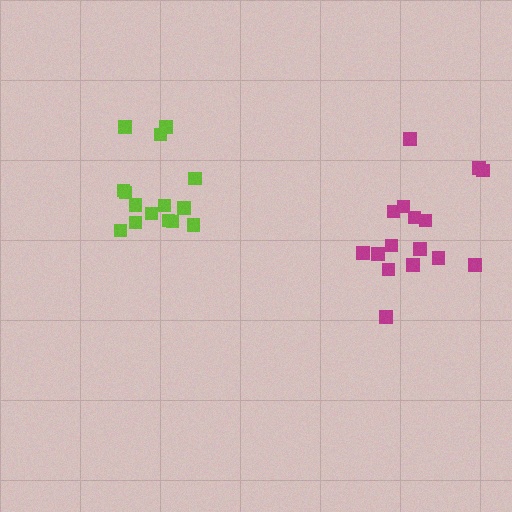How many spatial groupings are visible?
There are 2 spatial groupings.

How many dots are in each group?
Group 1: 15 dots, Group 2: 16 dots (31 total).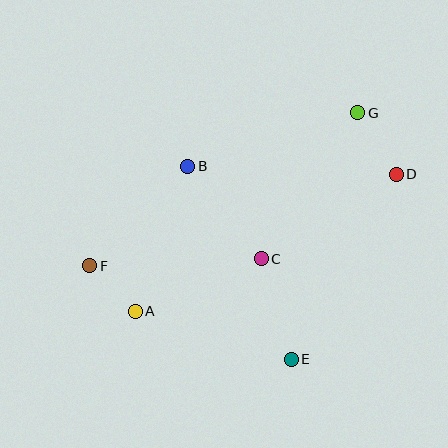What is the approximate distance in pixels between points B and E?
The distance between B and E is approximately 219 pixels.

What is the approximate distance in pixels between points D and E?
The distance between D and E is approximately 213 pixels.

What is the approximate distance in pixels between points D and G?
The distance between D and G is approximately 73 pixels.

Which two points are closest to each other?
Points A and F are closest to each other.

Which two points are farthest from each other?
Points D and F are farthest from each other.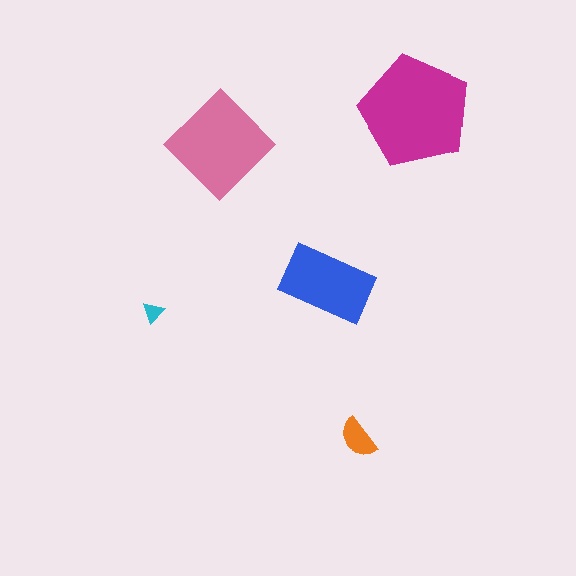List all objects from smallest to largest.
The cyan triangle, the orange semicircle, the blue rectangle, the pink diamond, the magenta pentagon.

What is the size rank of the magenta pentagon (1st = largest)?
1st.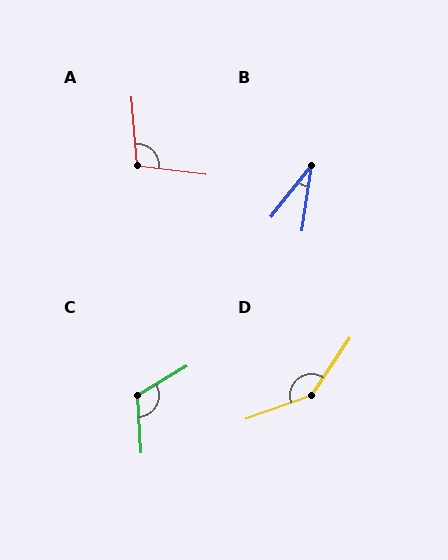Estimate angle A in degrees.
Approximately 101 degrees.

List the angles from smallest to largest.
B (29°), A (101°), C (117°), D (144°).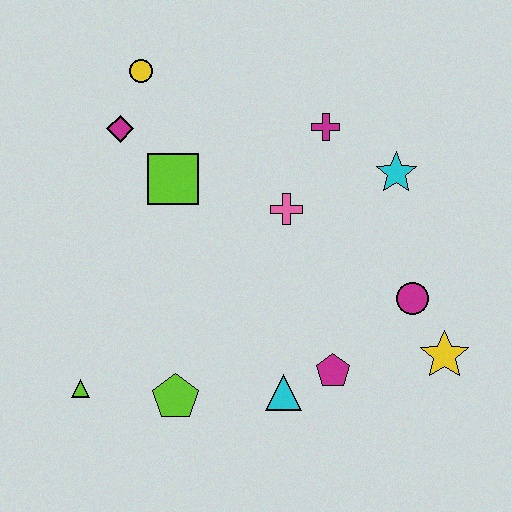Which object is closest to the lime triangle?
The lime pentagon is closest to the lime triangle.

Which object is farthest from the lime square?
The yellow star is farthest from the lime square.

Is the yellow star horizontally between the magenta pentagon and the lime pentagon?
No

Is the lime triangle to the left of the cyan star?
Yes